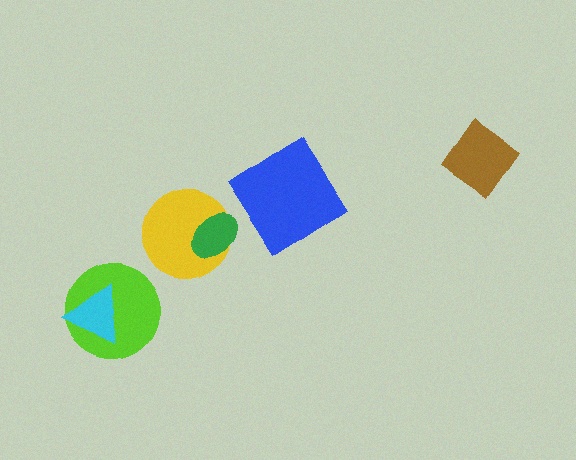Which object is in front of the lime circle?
The cyan triangle is in front of the lime circle.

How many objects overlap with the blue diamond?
0 objects overlap with the blue diamond.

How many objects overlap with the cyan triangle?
1 object overlaps with the cyan triangle.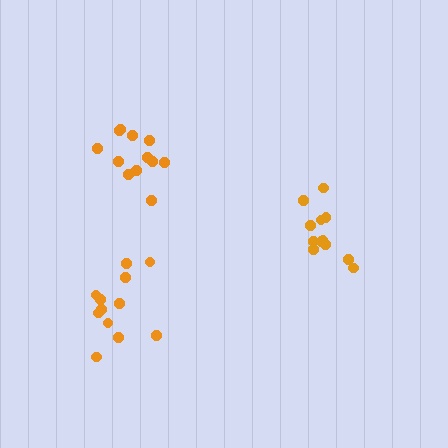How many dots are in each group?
Group 1: 12 dots, Group 2: 13 dots, Group 3: 12 dots (37 total).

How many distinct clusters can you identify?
There are 3 distinct clusters.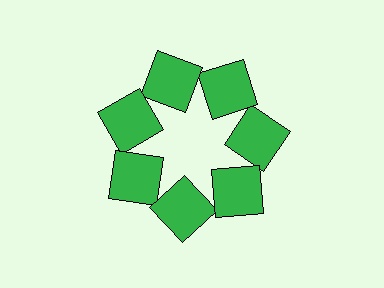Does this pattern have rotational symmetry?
Yes, this pattern has 7-fold rotational symmetry. It looks the same after rotating 51 degrees around the center.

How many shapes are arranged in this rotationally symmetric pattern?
There are 7 shapes, arranged in 7 groups of 1.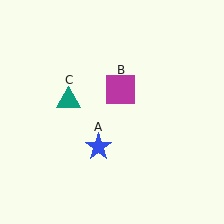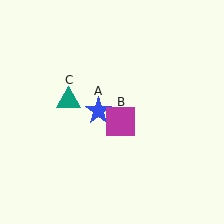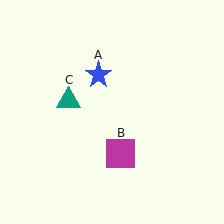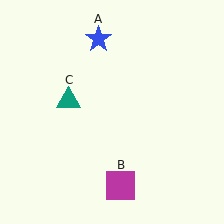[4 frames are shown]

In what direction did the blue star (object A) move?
The blue star (object A) moved up.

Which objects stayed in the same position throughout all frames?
Teal triangle (object C) remained stationary.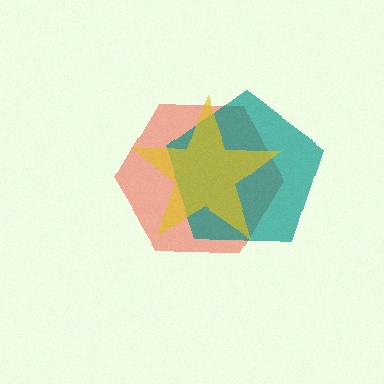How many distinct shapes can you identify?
There are 3 distinct shapes: a red hexagon, a teal pentagon, a yellow star.